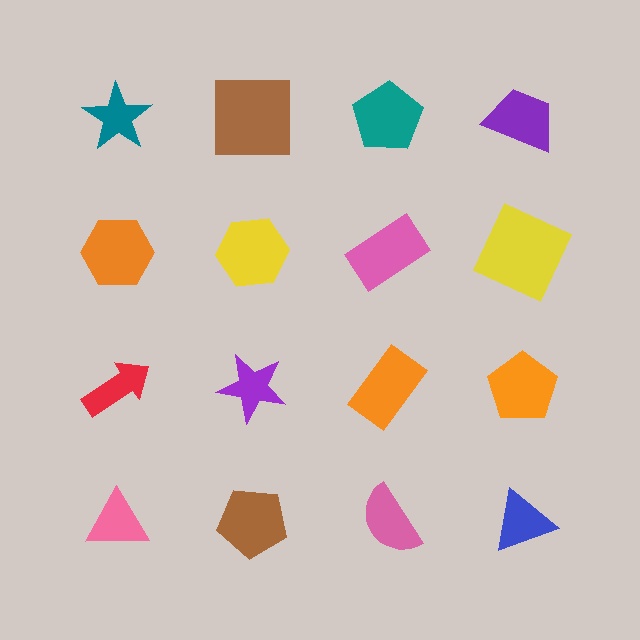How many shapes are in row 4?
4 shapes.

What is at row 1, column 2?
A brown square.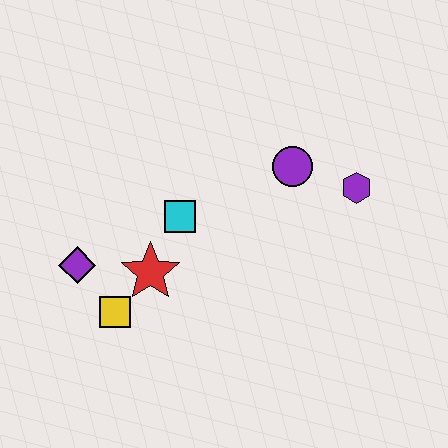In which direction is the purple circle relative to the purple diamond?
The purple circle is to the right of the purple diamond.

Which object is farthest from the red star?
The purple hexagon is farthest from the red star.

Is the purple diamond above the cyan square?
No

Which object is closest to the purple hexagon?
The purple circle is closest to the purple hexagon.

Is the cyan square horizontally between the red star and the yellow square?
No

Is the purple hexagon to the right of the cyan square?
Yes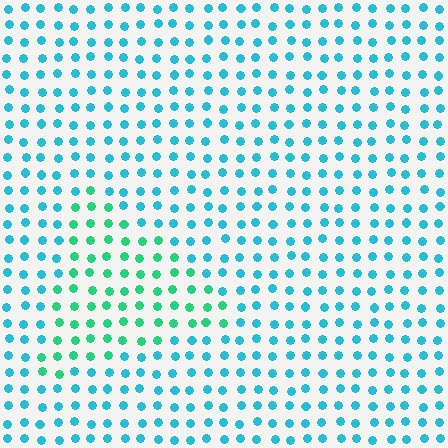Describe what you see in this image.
The image is filled with small cyan elements in a uniform arrangement. A triangle-shaped region is visible where the elements are tinted to a slightly different hue, forming a subtle color boundary.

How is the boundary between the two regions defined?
The boundary is defined purely by a slight shift in hue (about 37 degrees). Spacing, size, and orientation are identical on both sides.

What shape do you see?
I see a triangle.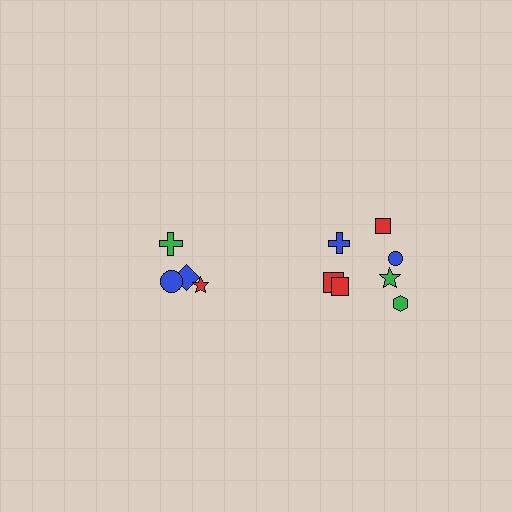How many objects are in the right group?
There are 7 objects.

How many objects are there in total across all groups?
There are 11 objects.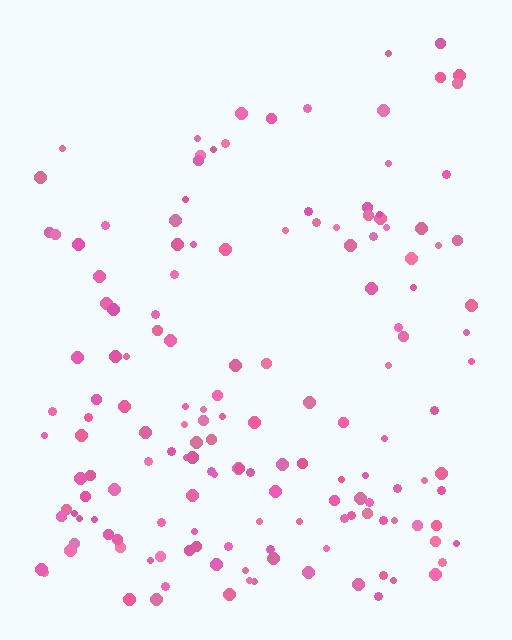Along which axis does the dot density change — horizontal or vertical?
Vertical.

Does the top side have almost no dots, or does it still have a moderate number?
Still a moderate number, just noticeably fewer than the bottom.